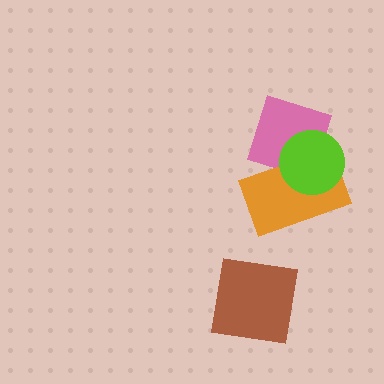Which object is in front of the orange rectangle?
The lime circle is in front of the orange rectangle.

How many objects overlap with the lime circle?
2 objects overlap with the lime circle.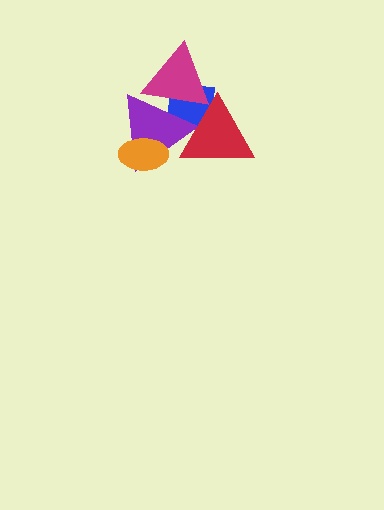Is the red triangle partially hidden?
Yes, it is partially covered by another shape.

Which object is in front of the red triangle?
The magenta triangle is in front of the red triangle.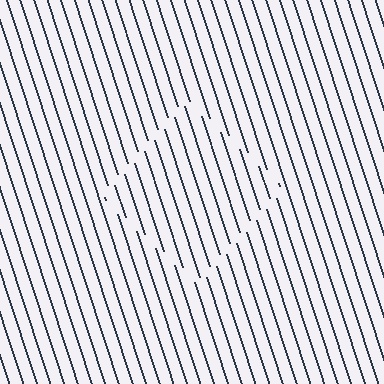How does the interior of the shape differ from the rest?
The interior of the shape contains the same grating, shifted by half a period — the contour is defined by the phase discontinuity where line-ends from the inner and outer gratings abut.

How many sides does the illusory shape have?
4 sides — the line-ends trace a square.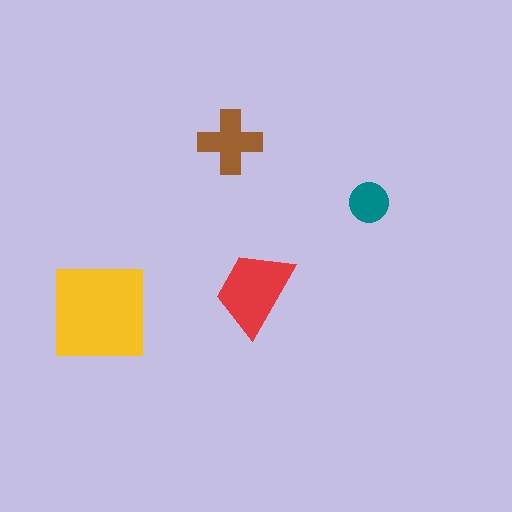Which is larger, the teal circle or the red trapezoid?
The red trapezoid.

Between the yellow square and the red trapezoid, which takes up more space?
The yellow square.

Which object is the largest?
The yellow square.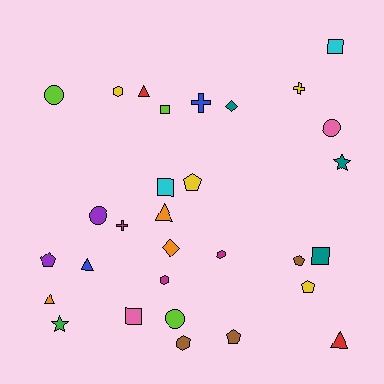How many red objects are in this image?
There are 2 red objects.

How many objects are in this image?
There are 30 objects.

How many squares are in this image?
There are 5 squares.